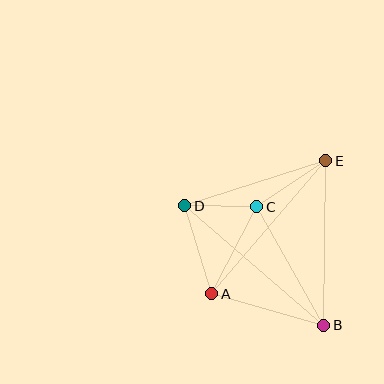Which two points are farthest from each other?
Points B and D are farthest from each other.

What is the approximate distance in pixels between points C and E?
The distance between C and E is approximately 83 pixels.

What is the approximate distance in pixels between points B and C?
The distance between B and C is approximately 136 pixels.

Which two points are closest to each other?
Points C and D are closest to each other.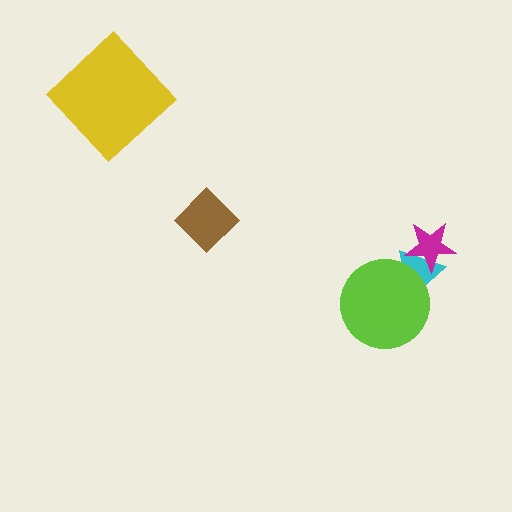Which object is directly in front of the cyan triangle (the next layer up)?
The lime circle is directly in front of the cyan triangle.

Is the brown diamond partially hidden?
No, no other shape covers it.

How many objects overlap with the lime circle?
1 object overlaps with the lime circle.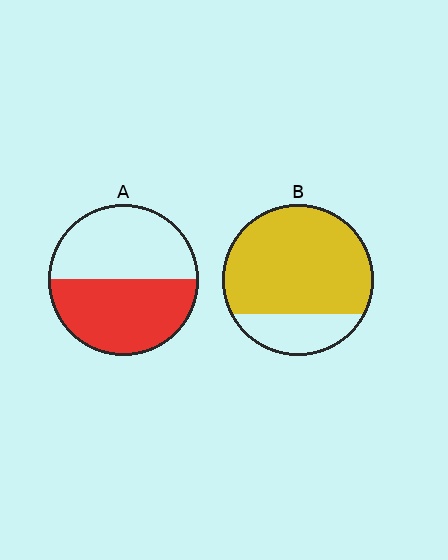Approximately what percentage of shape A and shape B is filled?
A is approximately 50% and B is approximately 80%.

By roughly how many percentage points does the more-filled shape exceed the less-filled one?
By roughly 25 percentage points (B over A).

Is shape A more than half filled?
Roughly half.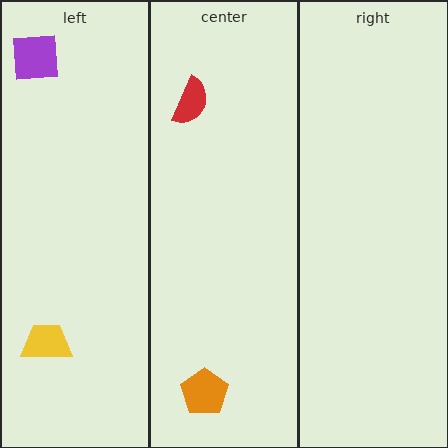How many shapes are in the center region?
2.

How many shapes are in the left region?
2.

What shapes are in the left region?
The purple square, the yellow trapezoid.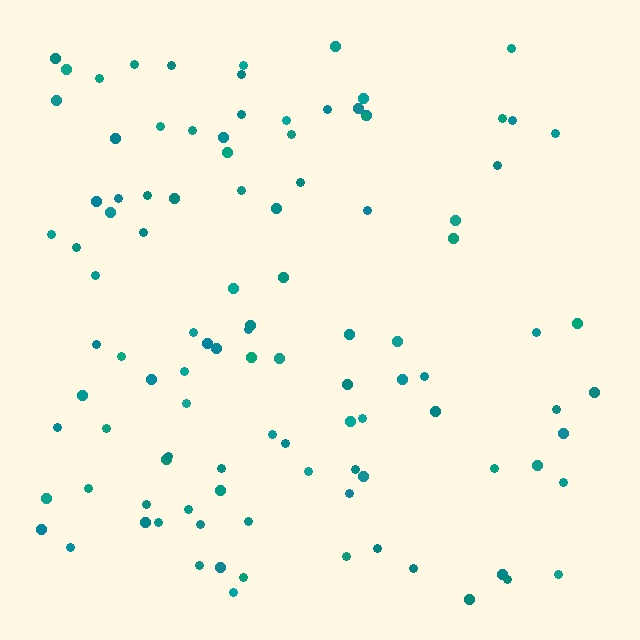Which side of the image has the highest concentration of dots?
The left.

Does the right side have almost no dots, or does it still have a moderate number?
Still a moderate number, just noticeably fewer than the left.